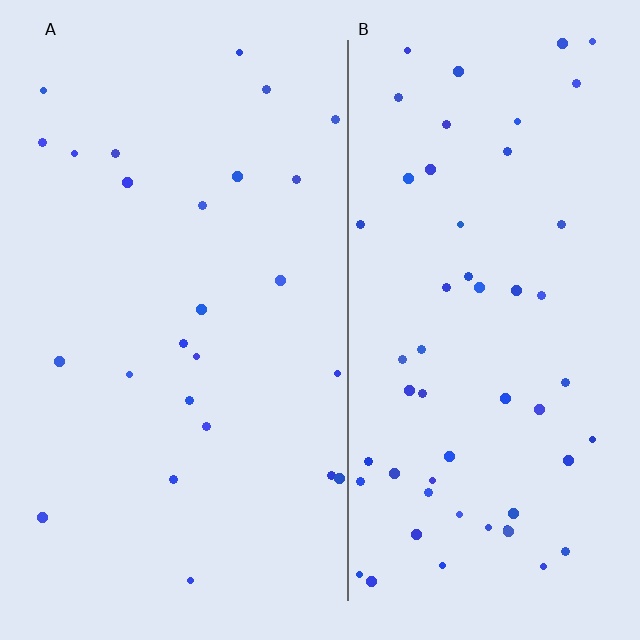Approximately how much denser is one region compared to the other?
Approximately 2.2× — region B over region A.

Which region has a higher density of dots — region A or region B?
B (the right).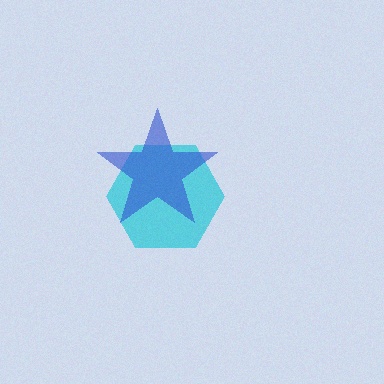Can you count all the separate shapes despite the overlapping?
Yes, there are 2 separate shapes.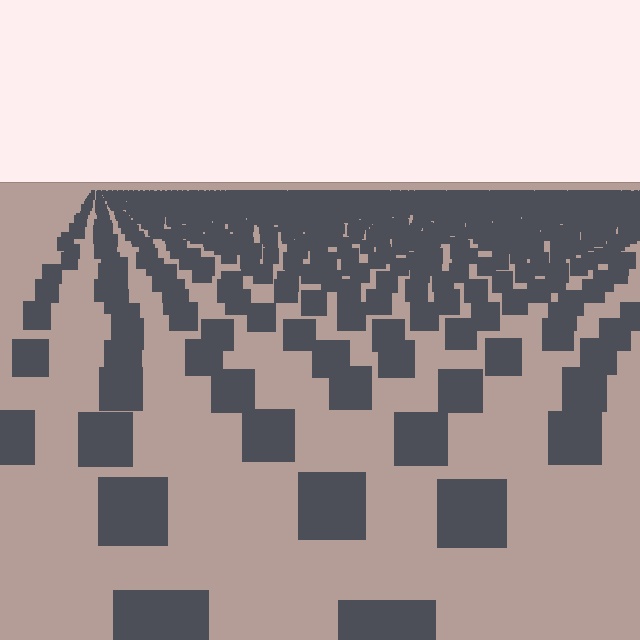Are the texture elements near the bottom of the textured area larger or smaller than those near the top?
Larger. Near the bottom, elements are closer to the viewer and appear at a bigger on-screen size.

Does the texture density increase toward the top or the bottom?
Density increases toward the top.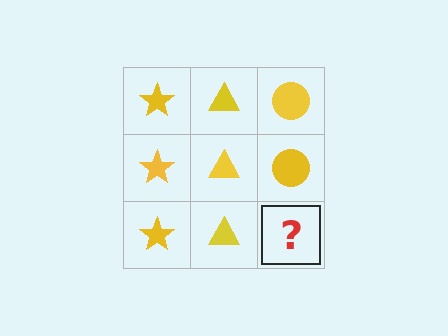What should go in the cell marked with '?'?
The missing cell should contain a yellow circle.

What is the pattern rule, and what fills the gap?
The rule is that each column has a consistent shape. The gap should be filled with a yellow circle.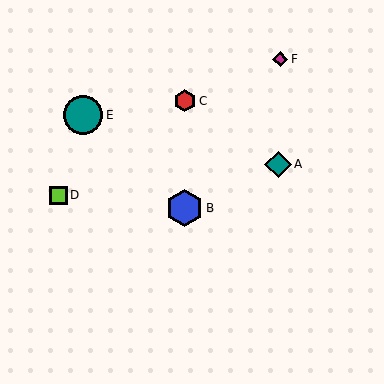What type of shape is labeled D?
Shape D is a lime square.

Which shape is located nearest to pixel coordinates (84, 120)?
The teal circle (labeled E) at (83, 115) is nearest to that location.